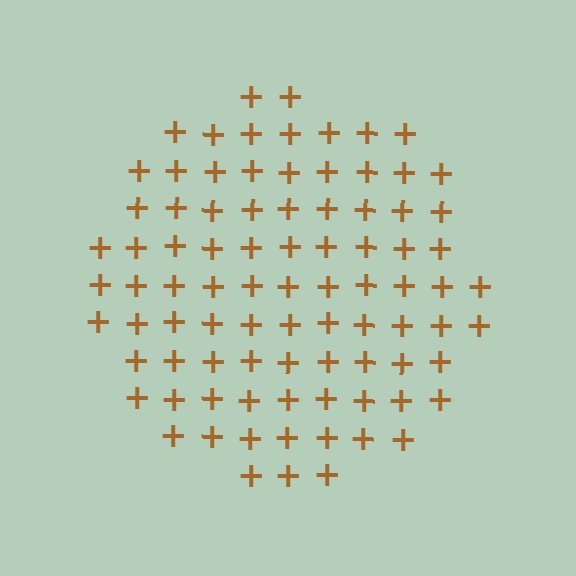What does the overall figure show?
The overall figure shows a circle.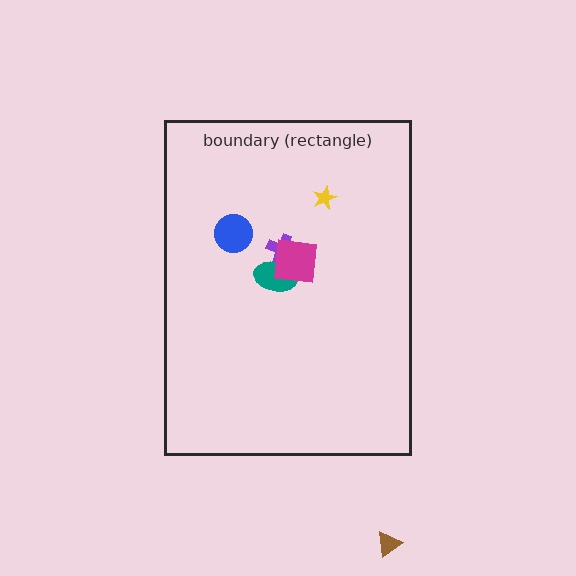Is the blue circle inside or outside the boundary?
Inside.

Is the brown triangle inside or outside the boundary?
Outside.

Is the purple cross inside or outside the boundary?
Inside.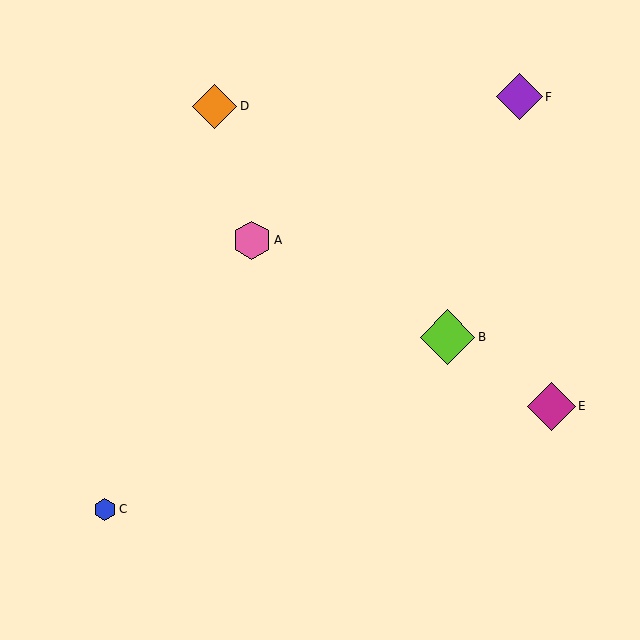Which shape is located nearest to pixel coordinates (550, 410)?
The magenta diamond (labeled E) at (551, 406) is nearest to that location.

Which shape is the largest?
The lime diamond (labeled B) is the largest.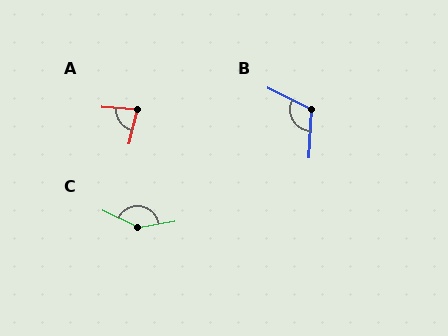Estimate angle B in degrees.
Approximately 113 degrees.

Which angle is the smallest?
A, at approximately 81 degrees.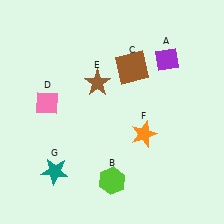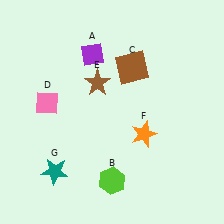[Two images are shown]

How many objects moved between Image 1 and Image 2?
1 object moved between the two images.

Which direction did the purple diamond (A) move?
The purple diamond (A) moved left.